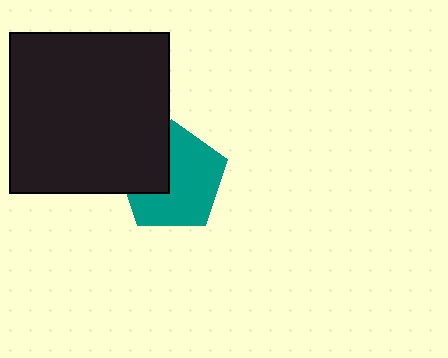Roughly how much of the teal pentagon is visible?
Most of it is visible (roughly 67%).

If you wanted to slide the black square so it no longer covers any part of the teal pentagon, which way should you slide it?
Slide it left — that is the most direct way to separate the two shapes.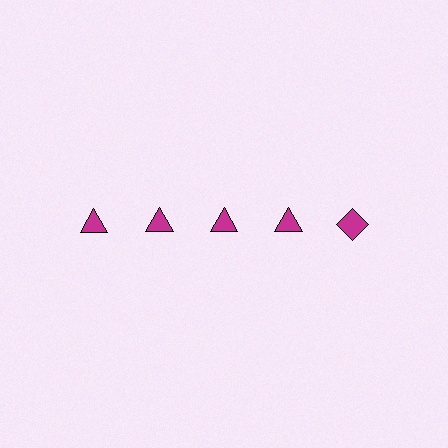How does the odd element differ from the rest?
It has a different shape: diamond instead of triangle.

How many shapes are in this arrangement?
There are 5 shapes arranged in a grid pattern.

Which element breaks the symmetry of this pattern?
The magenta diamond in the top row, rightmost column breaks the symmetry. All other shapes are magenta triangles.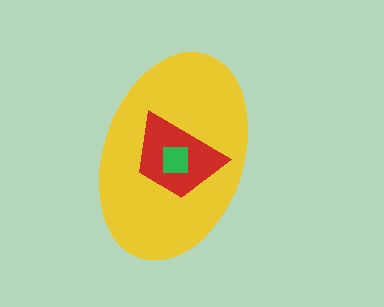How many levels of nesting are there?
3.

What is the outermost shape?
The yellow ellipse.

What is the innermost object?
The green square.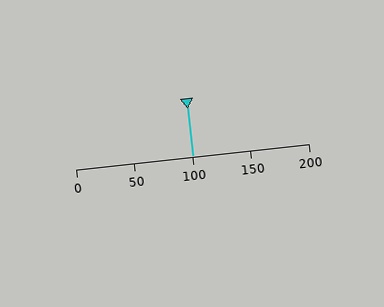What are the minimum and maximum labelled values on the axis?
The axis runs from 0 to 200.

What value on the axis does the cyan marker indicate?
The marker indicates approximately 100.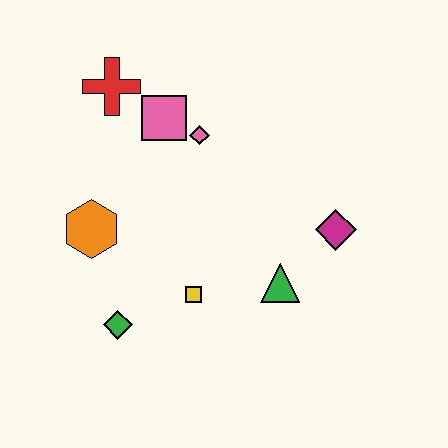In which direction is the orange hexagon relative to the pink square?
The orange hexagon is below the pink square.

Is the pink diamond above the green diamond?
Yes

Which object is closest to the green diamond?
The yellow square is closest to the green diamond.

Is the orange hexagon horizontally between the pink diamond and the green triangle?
No